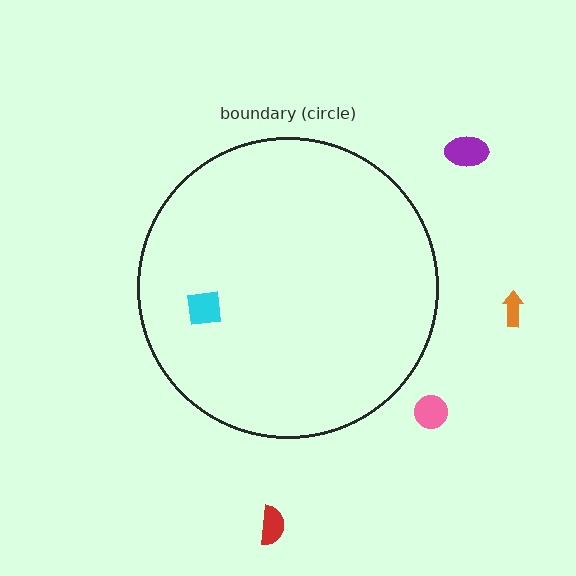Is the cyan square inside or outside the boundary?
Inside.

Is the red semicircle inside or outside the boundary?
Outside.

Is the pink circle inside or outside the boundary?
Outside.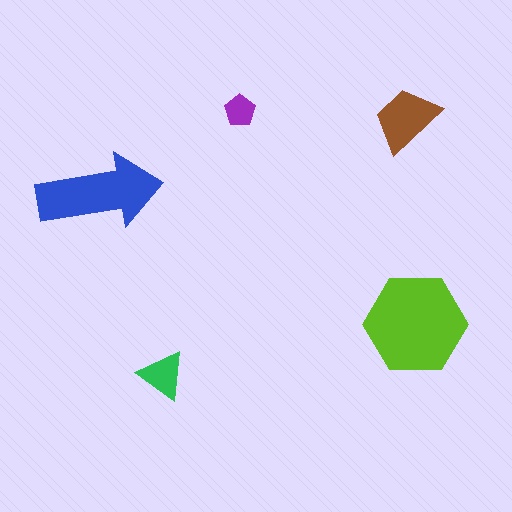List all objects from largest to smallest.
The lime hexagon, the blue arrow, the brown trapezoid, the green triangle, the purple pentagon.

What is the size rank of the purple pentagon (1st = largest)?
5th.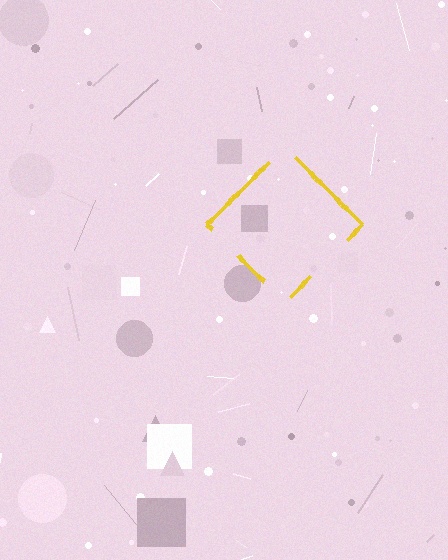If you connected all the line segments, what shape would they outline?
They would outline a diamond.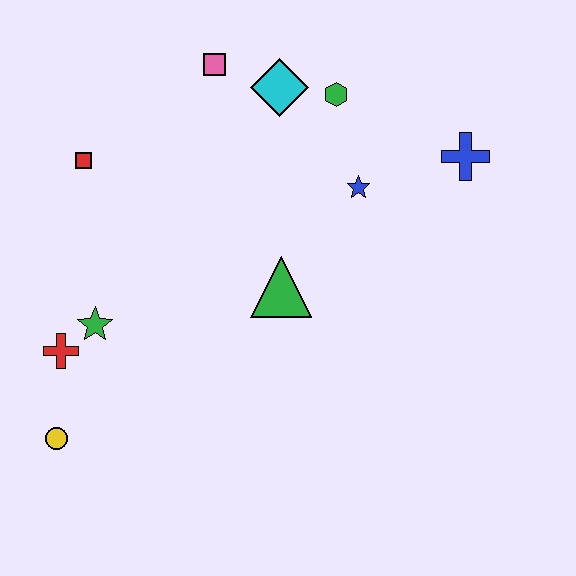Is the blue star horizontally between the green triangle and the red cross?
No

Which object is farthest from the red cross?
The blue cross is farthest from the red cross.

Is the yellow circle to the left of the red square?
Yes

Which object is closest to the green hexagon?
The cyan diamond is closest to the green hexagon.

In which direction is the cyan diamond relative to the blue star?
The cyan diamond is above the blue star.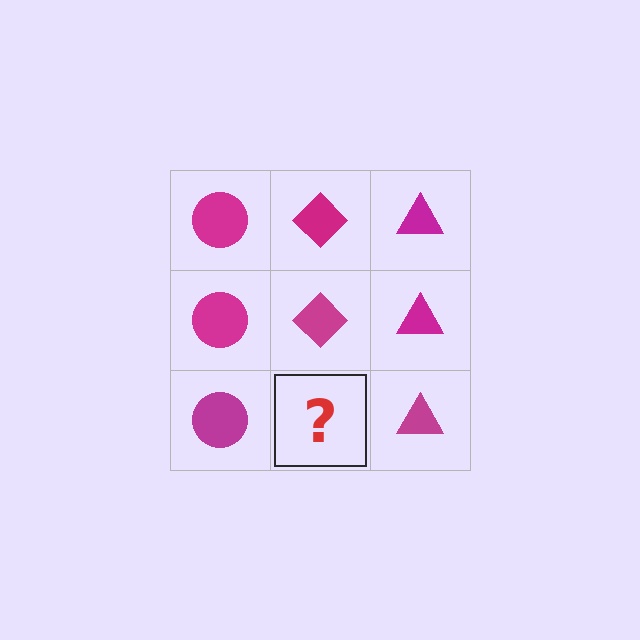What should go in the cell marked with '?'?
The missing cell should contain a magenta diamond.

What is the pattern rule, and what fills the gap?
The rule is that each column has a consistent shape. The gap should be filled with a magenta diamond.